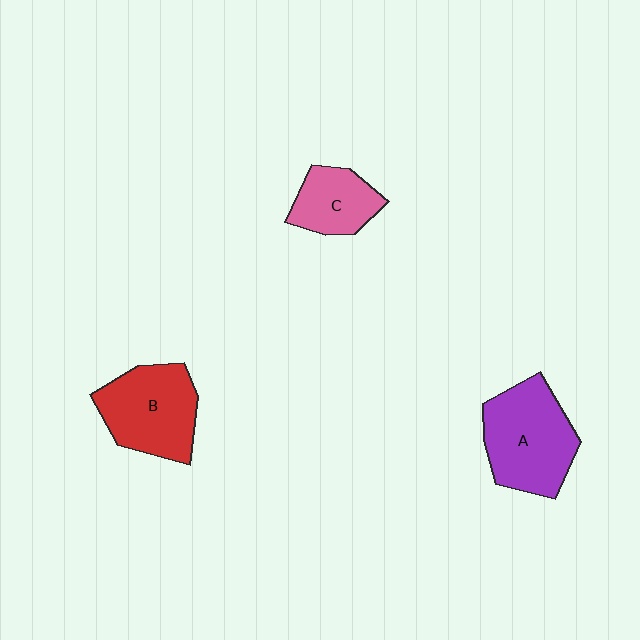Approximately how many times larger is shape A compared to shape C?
Approximately 1.8 times.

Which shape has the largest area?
Shape A (purple).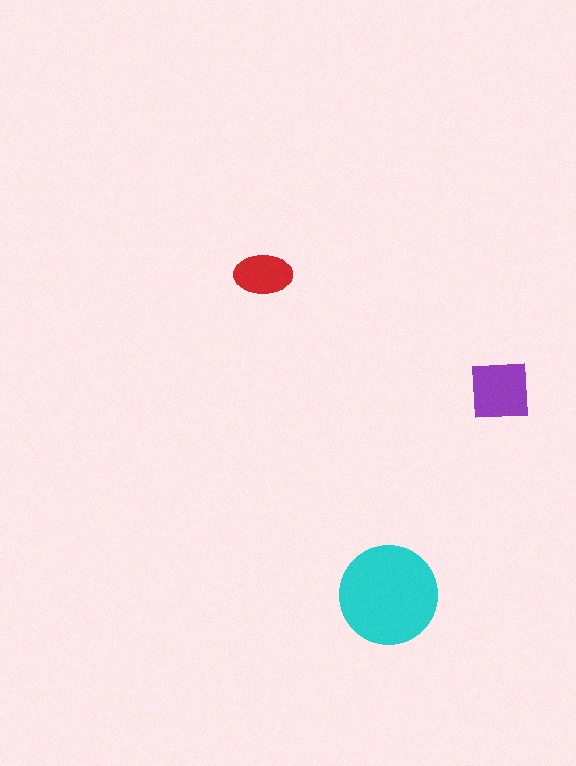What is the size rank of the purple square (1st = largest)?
2nd.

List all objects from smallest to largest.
The red ellipse, the purple square, the cyan circle.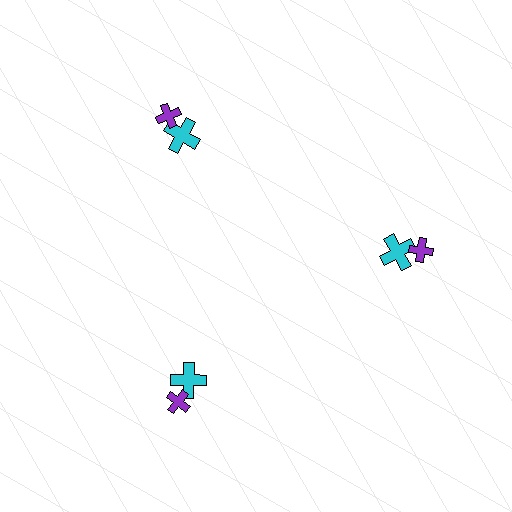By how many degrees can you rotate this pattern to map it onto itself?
The pattern maps onto itself every 120 degrees of rotation.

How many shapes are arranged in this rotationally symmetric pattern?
There are 6 shapes, arranged in 3 groups of 2.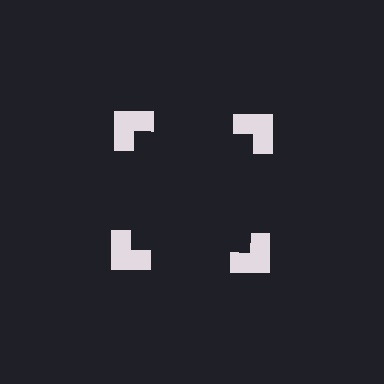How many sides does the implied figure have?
4 sides.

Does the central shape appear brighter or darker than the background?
It typically appears slightly darker than the background, even though no actual brightness change is drawn.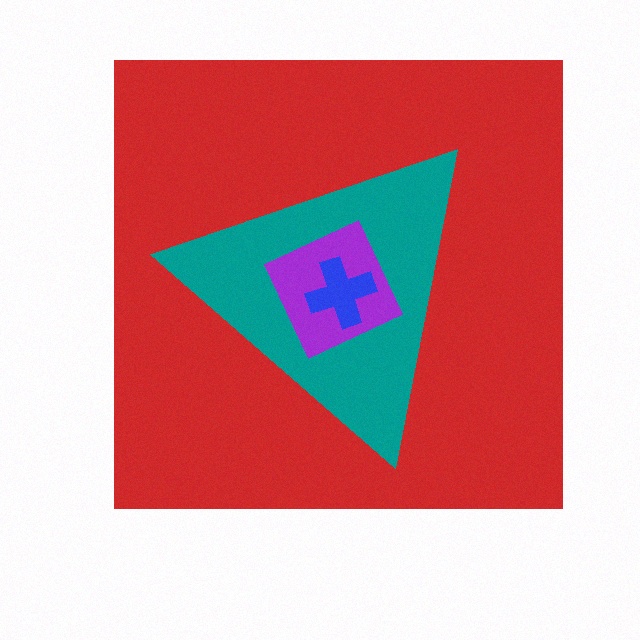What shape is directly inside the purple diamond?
The blue cross.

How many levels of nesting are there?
4.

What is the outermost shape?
The red square.